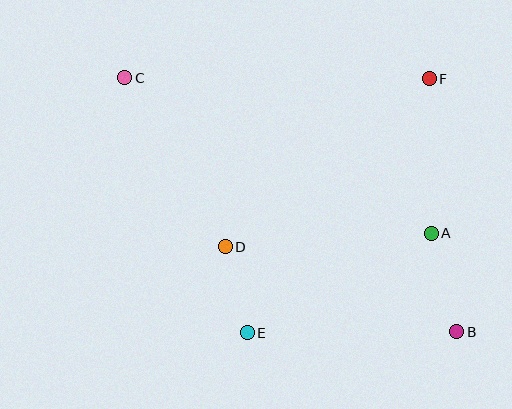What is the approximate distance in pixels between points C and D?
The distance between C and D is approximately 196 pixels.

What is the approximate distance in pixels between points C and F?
The distance between C and F is approximately 305 pixels.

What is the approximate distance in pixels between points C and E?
The distance between C and E is approximately 283 pixels.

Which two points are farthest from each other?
Points B and C are farthest from each other.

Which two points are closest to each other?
Points D and E are closest to each other.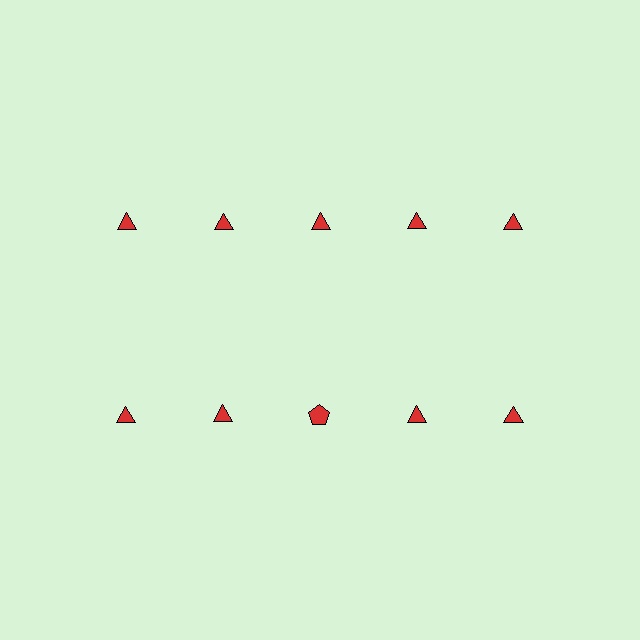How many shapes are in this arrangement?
There are 10 shapes arranged in a grid pattern.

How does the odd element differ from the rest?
It has a different shape: pentagon instead of triangle.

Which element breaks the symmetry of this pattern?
The red pentagon in the second row, center column breaks the symmetry. All other shapes are red triangles.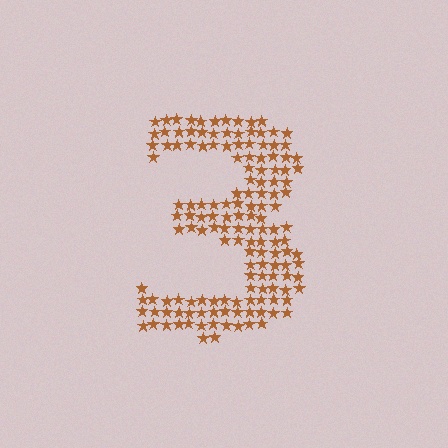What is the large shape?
The large shape is the digit 3.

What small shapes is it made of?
It is made of small stars.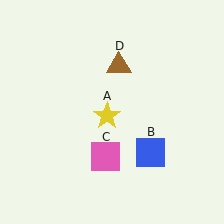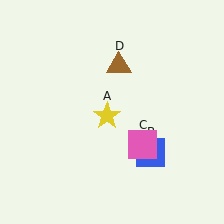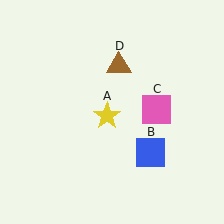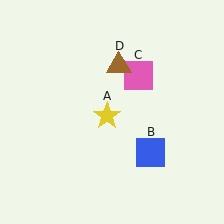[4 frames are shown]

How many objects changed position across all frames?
1 object changed position: pink square (object C).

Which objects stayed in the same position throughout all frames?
Yellow star (object A) and blue square (object B) and brown triangle (object D) remained stationary.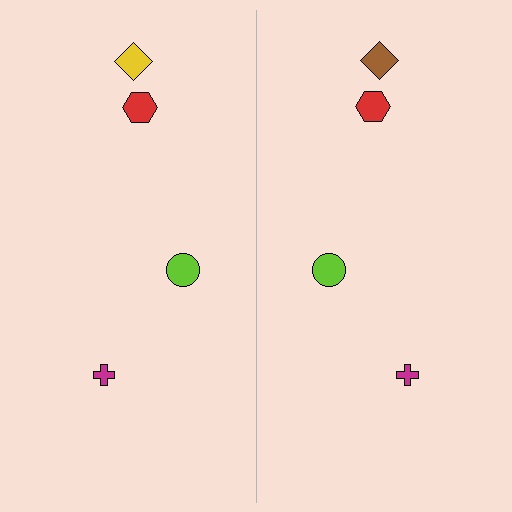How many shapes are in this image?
There are 8 shapes in this image.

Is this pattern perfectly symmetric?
No, the pattern is not perfectly symmetric. The brown diamond on the right side breaks the symmetry — its mirror counterpart is yellow.